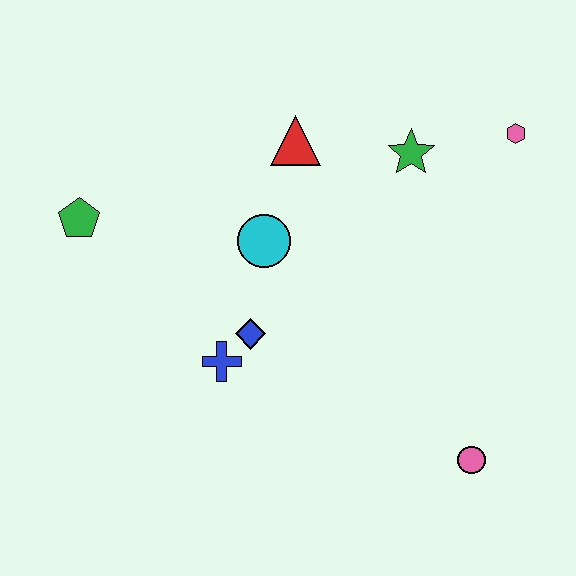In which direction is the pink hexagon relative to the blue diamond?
The pink hexagon is to the right of the blue diamond.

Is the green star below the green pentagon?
No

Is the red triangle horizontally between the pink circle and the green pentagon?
Yes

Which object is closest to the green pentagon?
The cyan circle is closest to the green pentagon.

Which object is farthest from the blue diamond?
The pink hexagon is farthest from the blue diamond.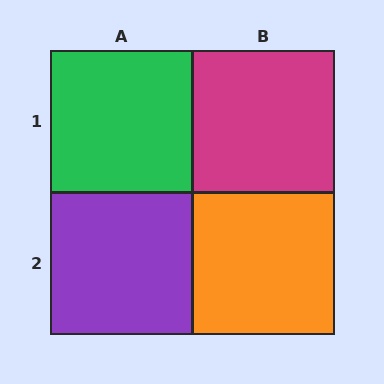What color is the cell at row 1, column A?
Green.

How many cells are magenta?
1 cell is magenta.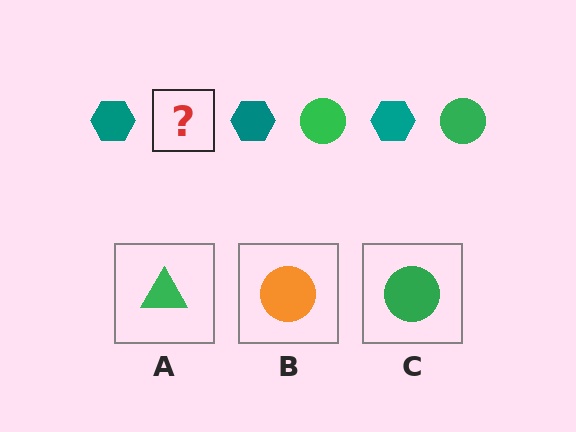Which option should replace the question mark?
Option C.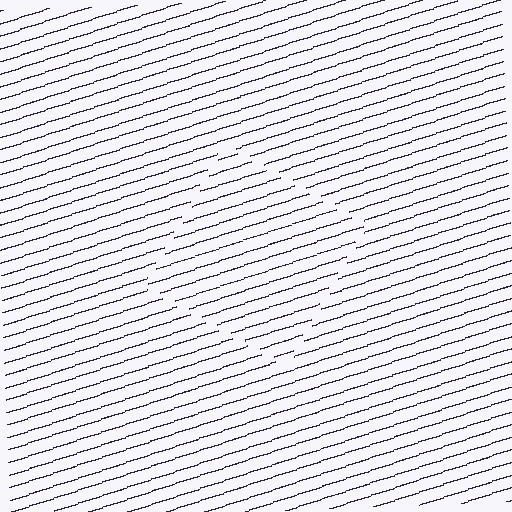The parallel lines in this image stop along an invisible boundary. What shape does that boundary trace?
An illusory square. The interior of the shape contains the same grating, shifted by half a period — the contour is defined by the phase discontinuity where line-ends from the inner and outer gratings abut.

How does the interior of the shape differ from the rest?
The interior of the shape contains the same grating, shifted by half a period — the contour is defined by the phase discontinuity where line-ends from the inner and outer gratings abut.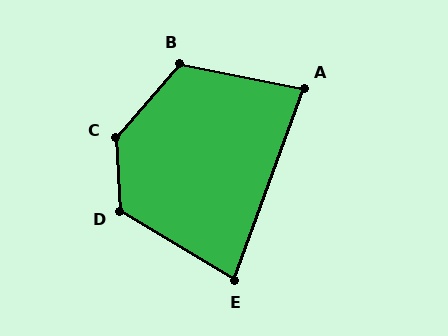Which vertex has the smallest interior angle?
E, at approximately 79 degrees.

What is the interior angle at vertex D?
Approximately 125 degrees (obtuse).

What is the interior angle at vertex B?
Approximately 120 degrees (obtuse).